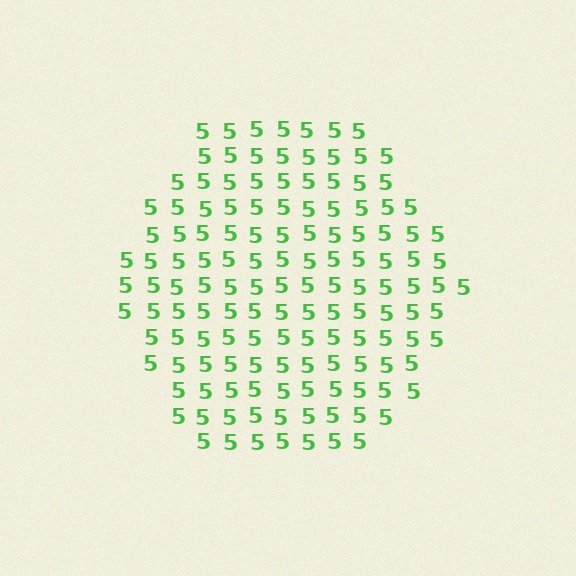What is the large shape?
The large shape is a hexagon.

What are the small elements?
The small elements are digit 5's.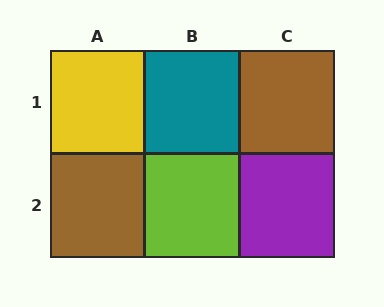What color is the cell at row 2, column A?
Brown.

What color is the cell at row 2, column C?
Purple.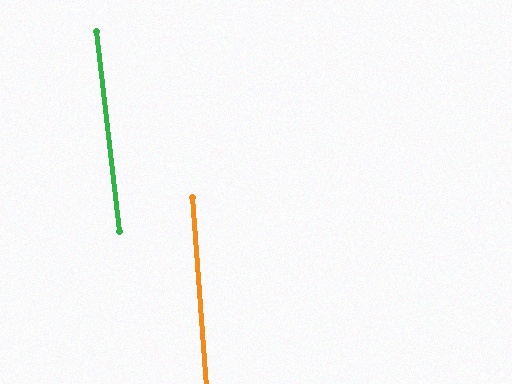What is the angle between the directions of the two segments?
Approximately 2 degrees.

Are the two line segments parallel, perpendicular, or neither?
Parallel — their directions differ by only 1.9°.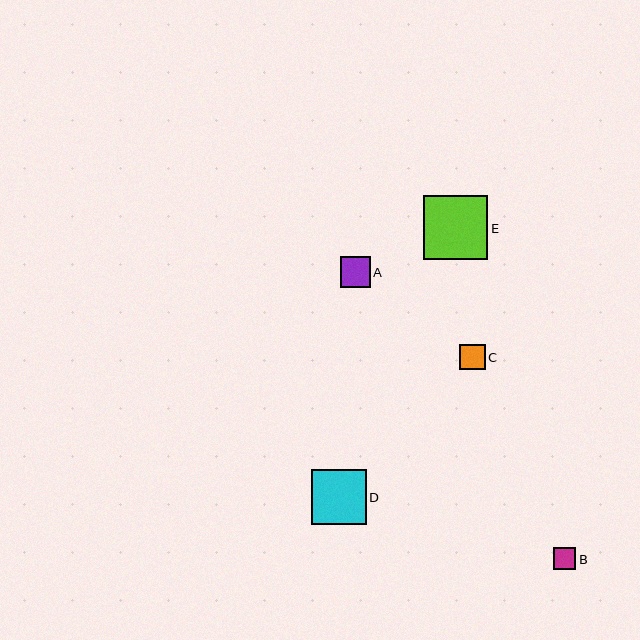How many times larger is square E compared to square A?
Square E is approximately 2.1 times the size of square A.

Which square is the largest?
Square E is the largest with a size of approximately 64 pixels.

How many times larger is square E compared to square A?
Square E is approximately 2.1 times the size of square A.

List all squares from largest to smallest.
From largest to smallest: E, D, A, C, B.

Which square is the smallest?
Square B is the smallest with a size of approximately 22 pixels.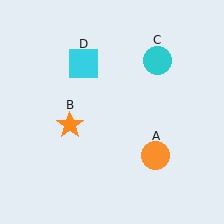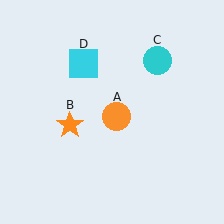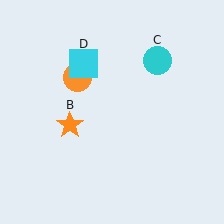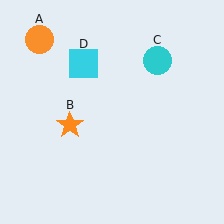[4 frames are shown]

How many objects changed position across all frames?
1 object changed position: orange circle (object A).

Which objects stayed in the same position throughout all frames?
Orange star (object B) and cyan circle (object C) and cyan square (object D) remained stationary.